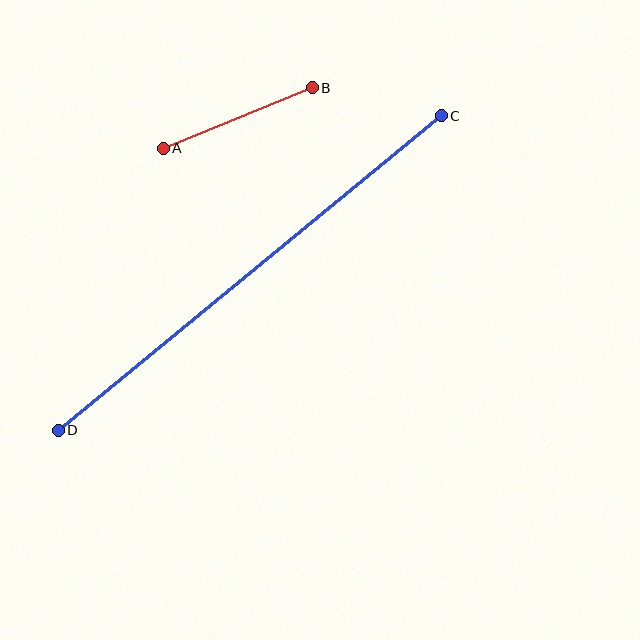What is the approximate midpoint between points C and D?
The midpoint is at approximately (250, 273) pixels.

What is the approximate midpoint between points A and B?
The midpoint is at approximately (238, 118) pixels.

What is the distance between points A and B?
The distance is approximately 161 pixels.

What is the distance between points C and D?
The distance is approximately 495 pixels.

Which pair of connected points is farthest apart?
Points C and D are farthest apart.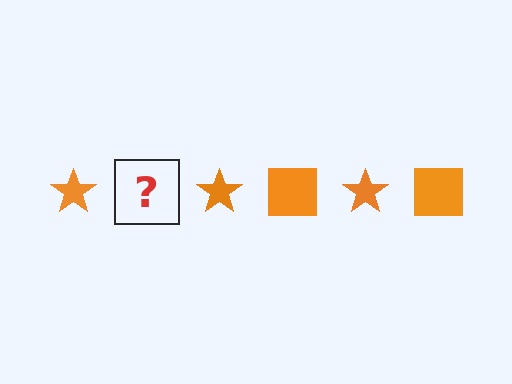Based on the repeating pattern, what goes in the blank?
The blank should be an orange square.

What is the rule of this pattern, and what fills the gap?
The rule is that the pattern cycles through star, square shapes in orange. The gap should be filled with an orange square.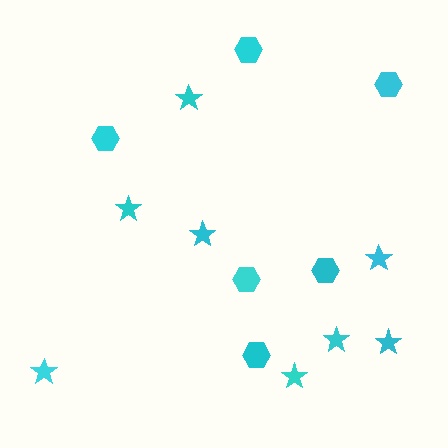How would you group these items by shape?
There are 2 groups: one group of stars (8) and one group of hexagons (6).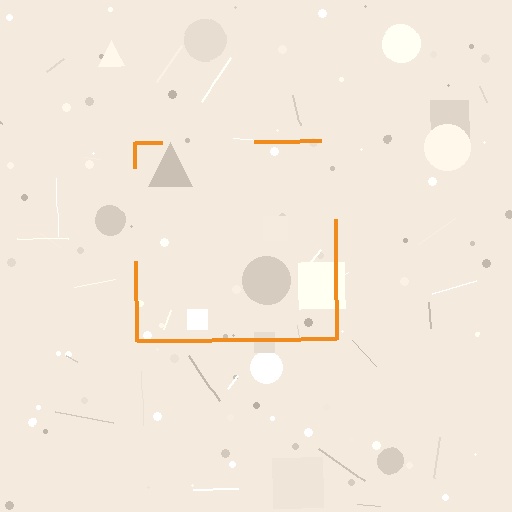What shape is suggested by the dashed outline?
The dashed outline suggests a square.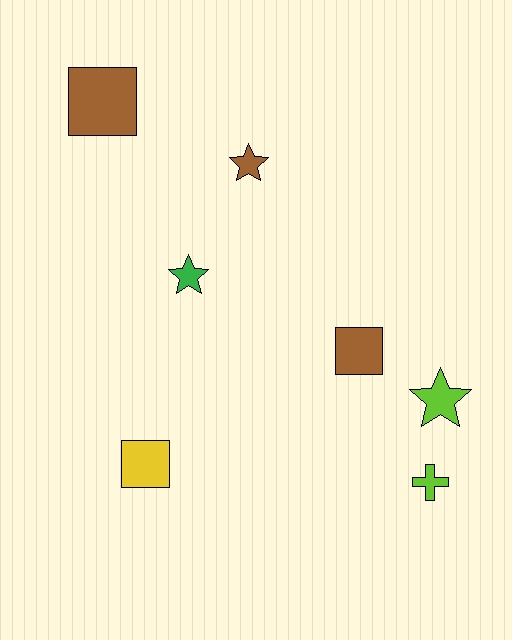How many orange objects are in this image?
There are no orange objects.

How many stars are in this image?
There are 3 stars.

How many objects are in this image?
There are 7 objects.